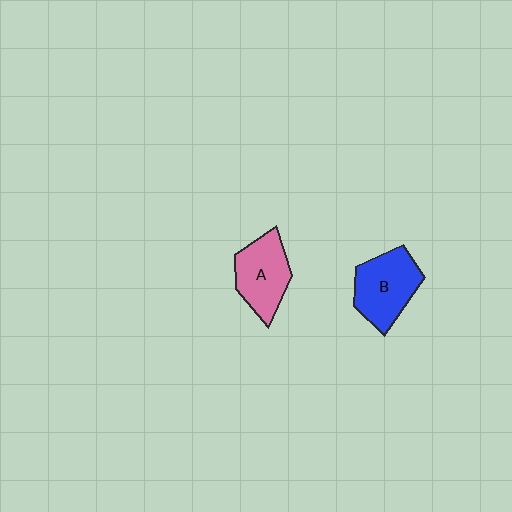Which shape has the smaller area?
Shape A (pink).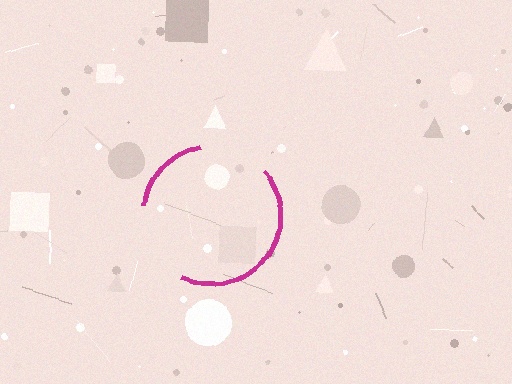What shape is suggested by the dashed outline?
The dashed outline suggests a circle.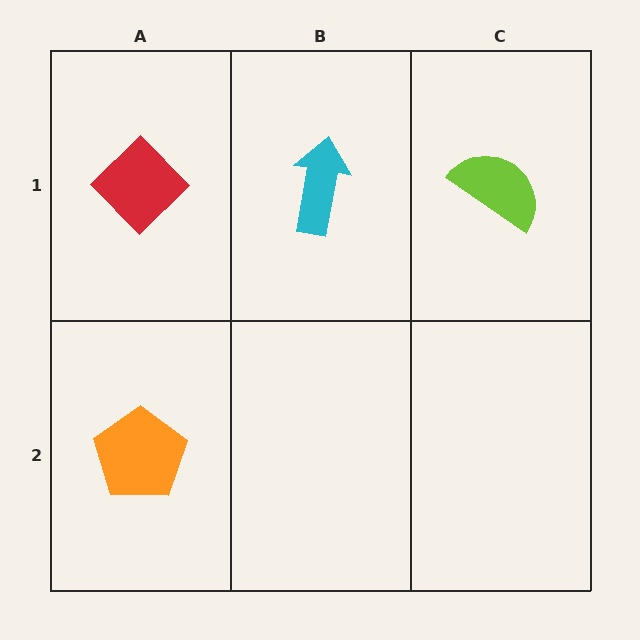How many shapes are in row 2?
1 shape.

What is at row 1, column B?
A cyan arrow.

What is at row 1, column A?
A red diamond.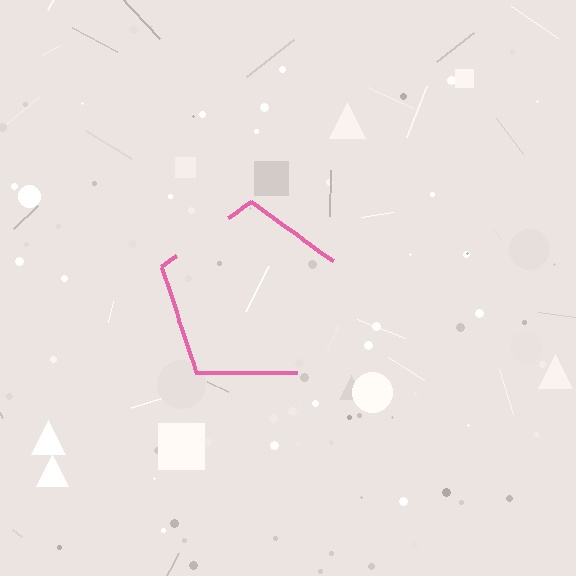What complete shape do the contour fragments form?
The contour fragments form a pentagon.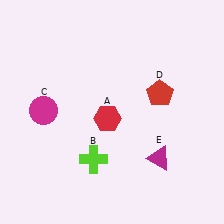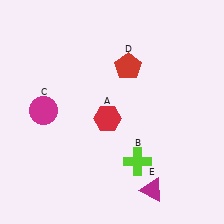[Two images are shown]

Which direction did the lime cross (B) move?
The lime cross (B) moved right.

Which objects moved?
The objects that moved are: the lime cross (B), the red pentagon (D), the magenta triangle (E).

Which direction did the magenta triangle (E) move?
The magenta triangle (E) moved down.